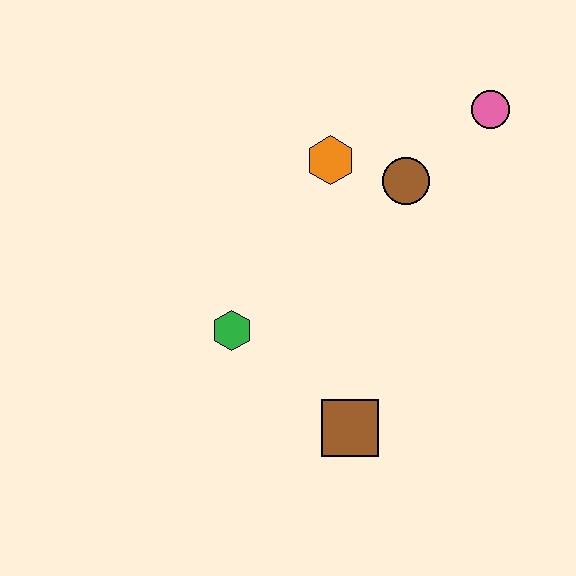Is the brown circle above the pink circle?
No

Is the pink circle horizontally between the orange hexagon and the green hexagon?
No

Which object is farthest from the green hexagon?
The pink circle is farthest from the green hexagon.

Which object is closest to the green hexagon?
The brown square is closest to the green hexagon.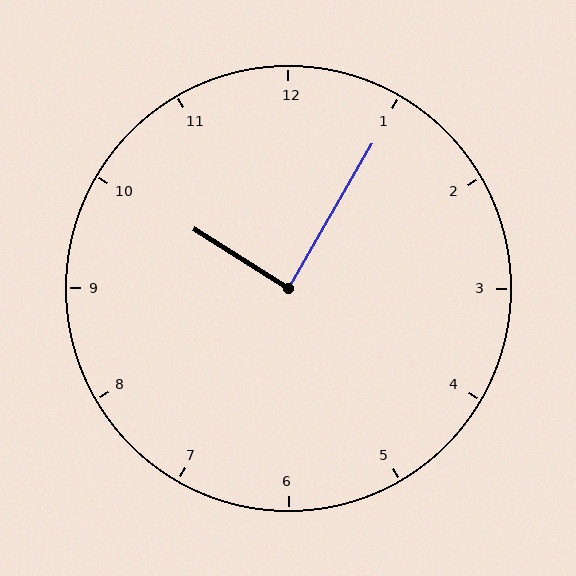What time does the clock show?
10:05.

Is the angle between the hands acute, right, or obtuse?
It is right.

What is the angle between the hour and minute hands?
Approximately 88 degrees.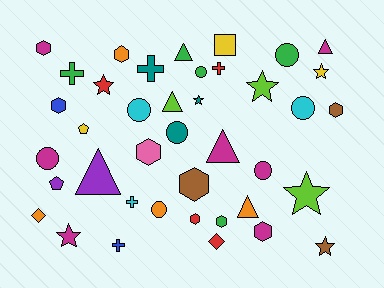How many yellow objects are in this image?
There are 3 yellow objects.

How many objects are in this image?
There are 40 objects.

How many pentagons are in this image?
There are 2 pentagons.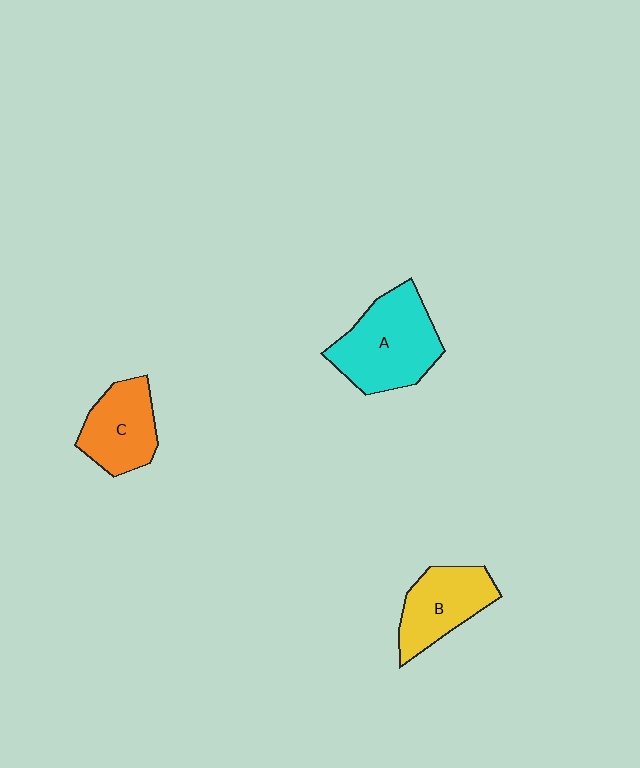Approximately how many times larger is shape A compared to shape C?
Approximately 1.4 times.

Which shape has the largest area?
Shape A (cyan).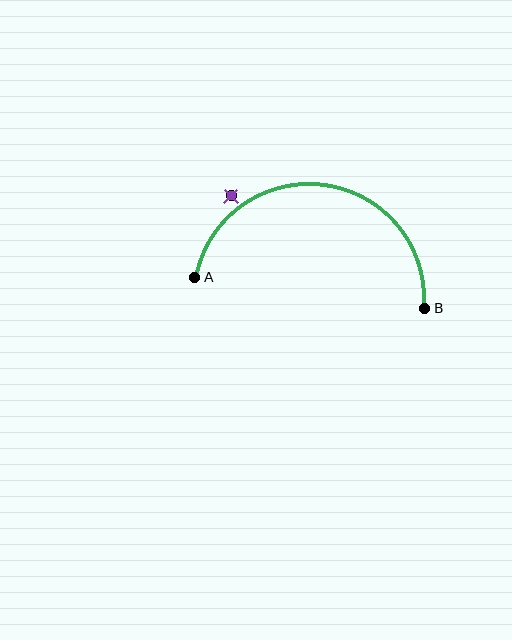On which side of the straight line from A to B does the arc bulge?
The arc bulges above the straight line connecting A and B.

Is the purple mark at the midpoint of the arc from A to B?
No — the purple mark does not lie on the arc at all. It sits slightly outside the curve.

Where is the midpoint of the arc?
The arc midpoint is the point on the curve farthest from the straight line joining A and B. It sits above that line.